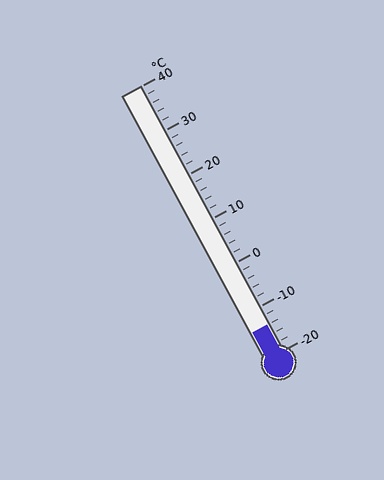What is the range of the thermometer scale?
The thermometer scale ranges from -20°C to 40°C.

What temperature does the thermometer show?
The thermometer shows approximately -14°C.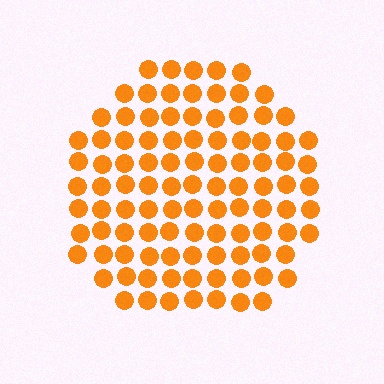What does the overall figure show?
The overall figure shows a circle.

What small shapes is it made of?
It is made of small circles.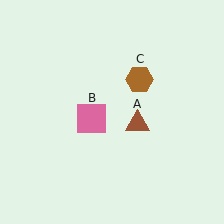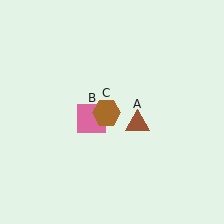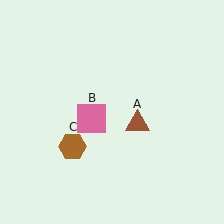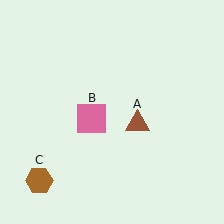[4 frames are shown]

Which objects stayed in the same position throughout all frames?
Brown triangle (object A) and pink square (object B) remained stationary.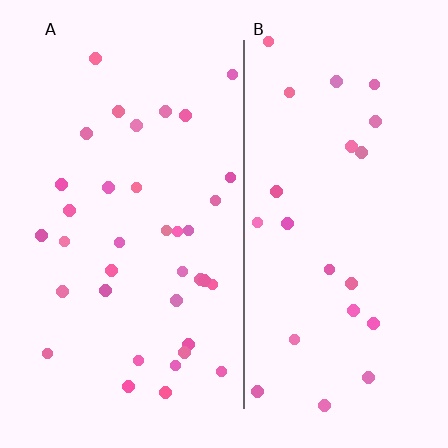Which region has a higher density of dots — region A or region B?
A (the left).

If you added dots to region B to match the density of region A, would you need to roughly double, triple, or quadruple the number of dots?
Approximately double.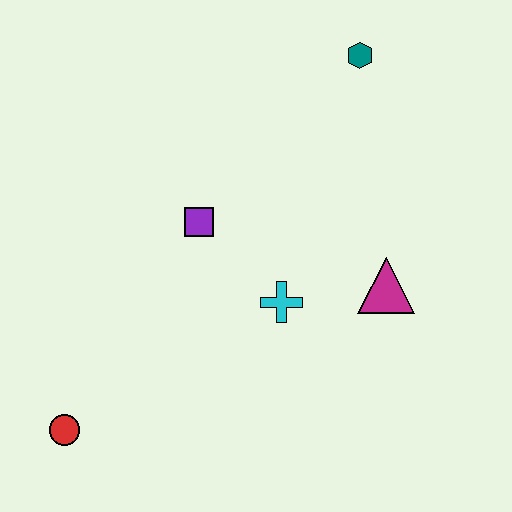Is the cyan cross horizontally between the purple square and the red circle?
No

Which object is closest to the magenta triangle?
The cyan cross is closest to the magenta triangle.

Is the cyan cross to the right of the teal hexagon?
No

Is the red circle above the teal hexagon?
No